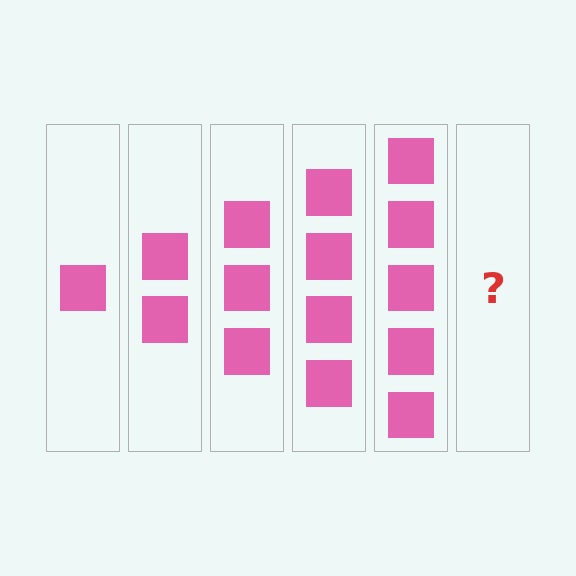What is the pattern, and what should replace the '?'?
The pattern is that each step adds one more square. The '?' should be 6 squares.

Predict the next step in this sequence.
The next step is 6 squares.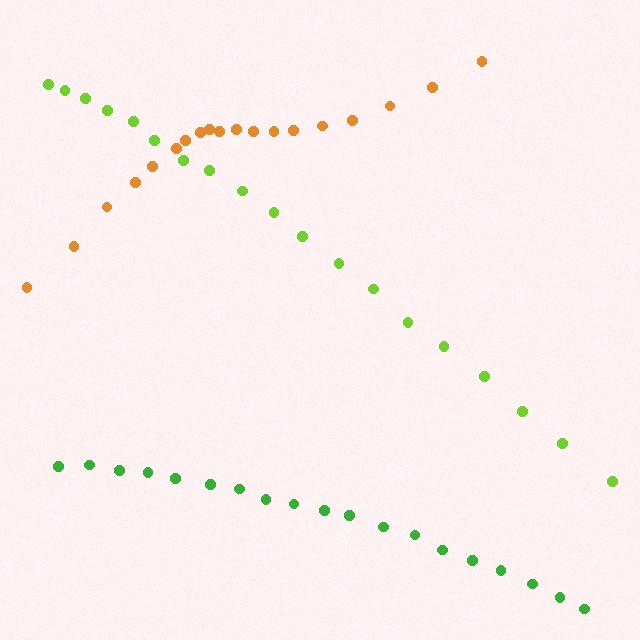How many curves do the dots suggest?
There are 3 distinct paths.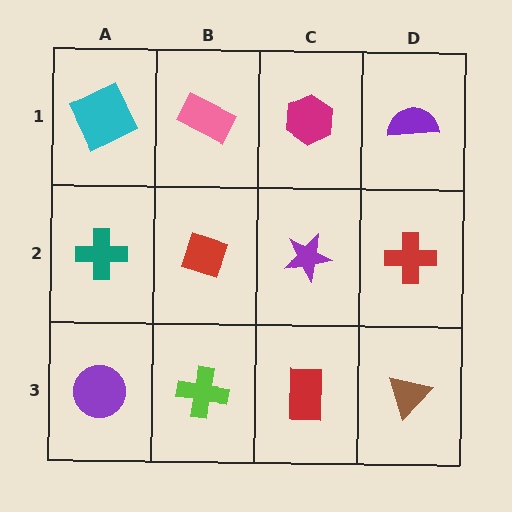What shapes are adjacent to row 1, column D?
A red cross (row 2, column D), a magenta hexagon (row 1, column C).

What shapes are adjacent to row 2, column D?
A purple semicircle (row 1, column D), a brown triangle (row 3, column D), a purple star (row 2, column C).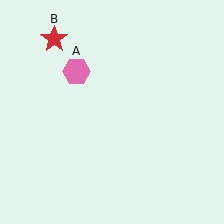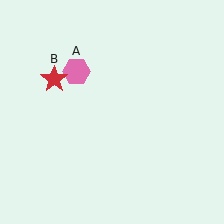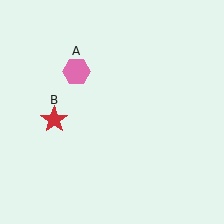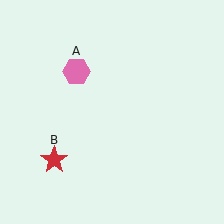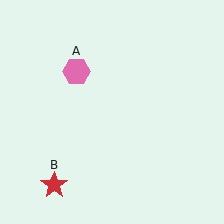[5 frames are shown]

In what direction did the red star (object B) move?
The red star (object B) moved down.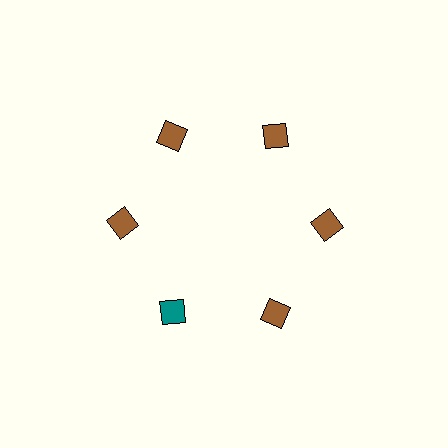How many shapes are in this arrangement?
There are 6 shapes arranged in a ring pattern.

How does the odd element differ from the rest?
It has a different color: teal instead of brown.